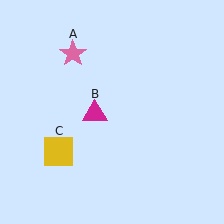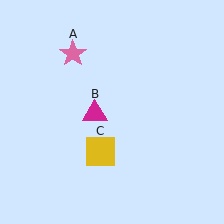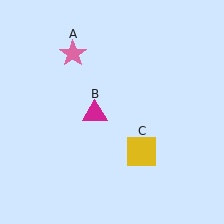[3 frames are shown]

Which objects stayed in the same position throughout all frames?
Pink star (object A) and magenta triangle (object B) remained stationary.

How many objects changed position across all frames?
1 object changed position: yellow square (object C).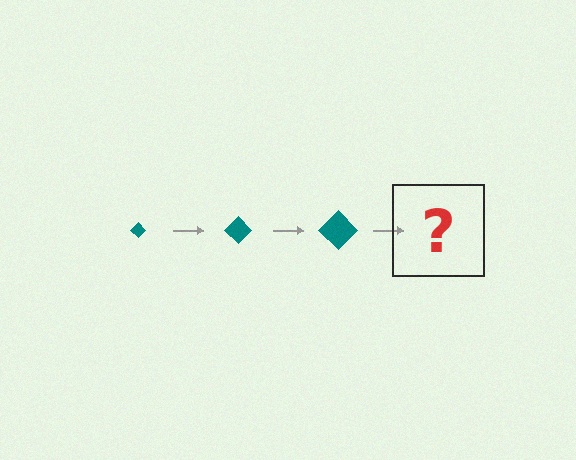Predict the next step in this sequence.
The next step is a teal diamond, larger than the previous one.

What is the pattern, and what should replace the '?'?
The pattern is that the diamond gets progressively larger each step. The '?' should be a teal diamond, larger than the previous one.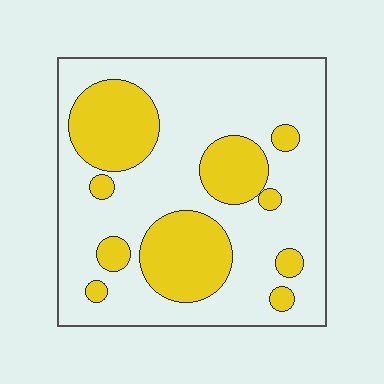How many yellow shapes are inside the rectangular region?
10.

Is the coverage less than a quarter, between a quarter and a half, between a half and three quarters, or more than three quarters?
Between a quarter and a half.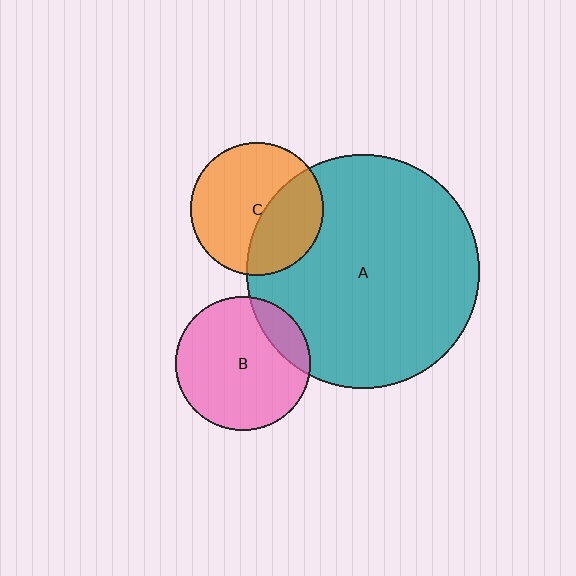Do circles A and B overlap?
Yes.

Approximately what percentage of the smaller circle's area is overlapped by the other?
Approximately 15%.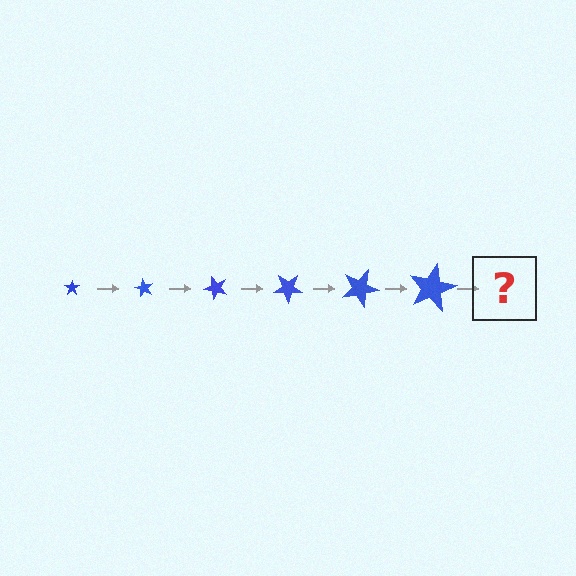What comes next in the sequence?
The next element should be a star, larger than the previous one and rotated 360 degrees from the start.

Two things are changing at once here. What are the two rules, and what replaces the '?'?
The two rules are that the star grows larger each step and it rotates 60 degrees each step. The '?' should be a star, larger than the previous one and rotated 360 degrees from the start.